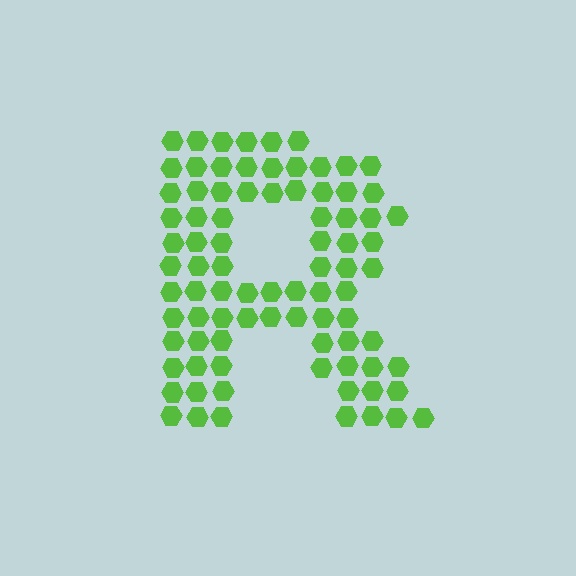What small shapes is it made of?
It is made of small hexagons.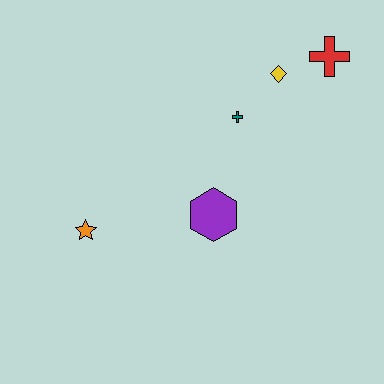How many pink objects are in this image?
There are no pink objects.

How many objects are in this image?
There are 5 objects.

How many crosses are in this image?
There are 2 crosses.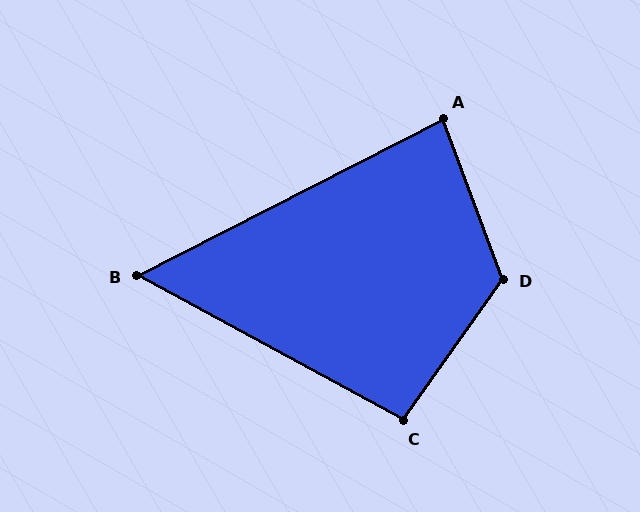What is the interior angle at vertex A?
Approximately 83 degrees (acute).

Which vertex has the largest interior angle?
D, at approximately 125 degrees.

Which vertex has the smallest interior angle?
B, at approximately 55 degrees.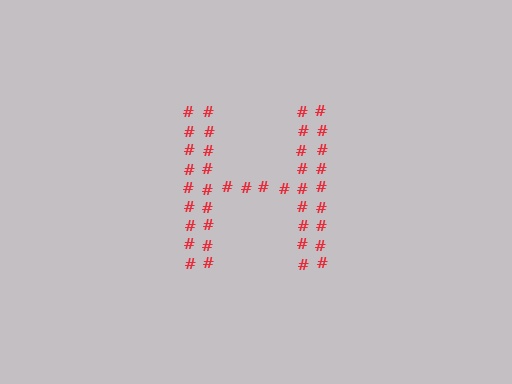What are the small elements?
The small elements are hash symbols.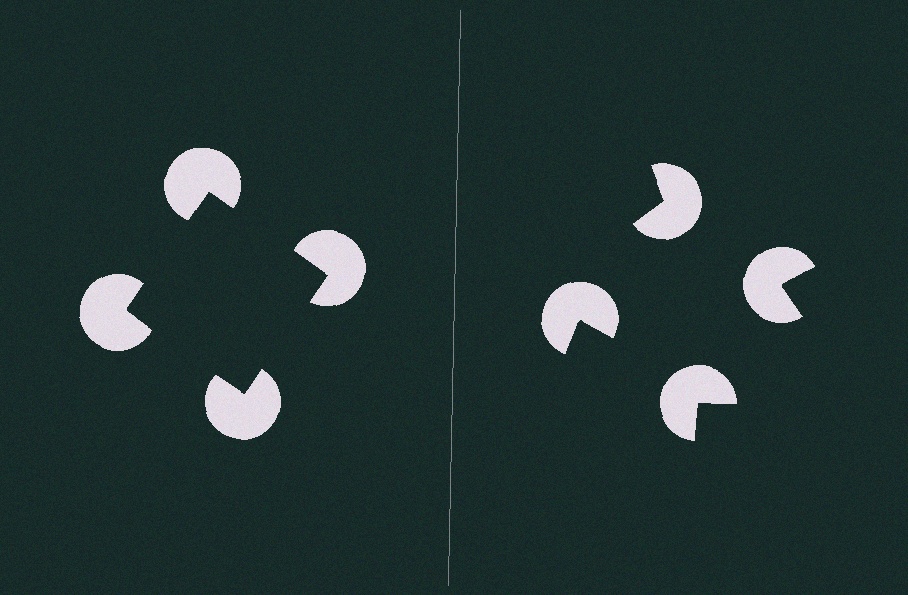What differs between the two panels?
The pac-man discs are positioned identically on both sides; only the wedge orientations differ. On the left they align to a square; on the right they are misaligned.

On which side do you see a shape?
An illusory square appears on the left side. On the right side the wedge cuts are rotated, so no coherent shape forms.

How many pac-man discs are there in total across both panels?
8 — 4 on each side.